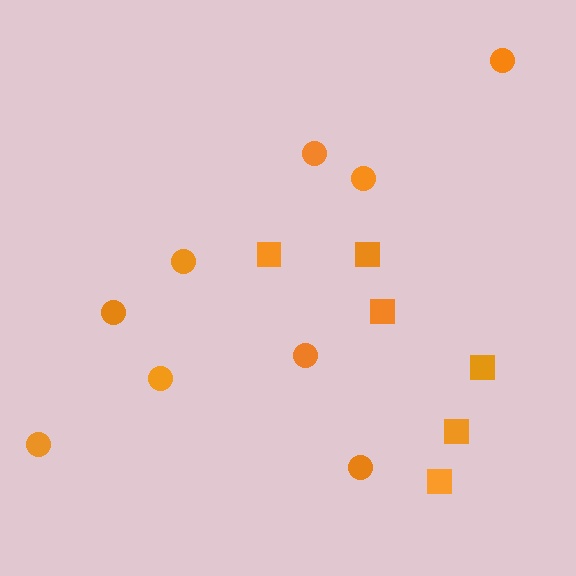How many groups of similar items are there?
There are 2 groups: one group of squares (6) and one group of circles (9).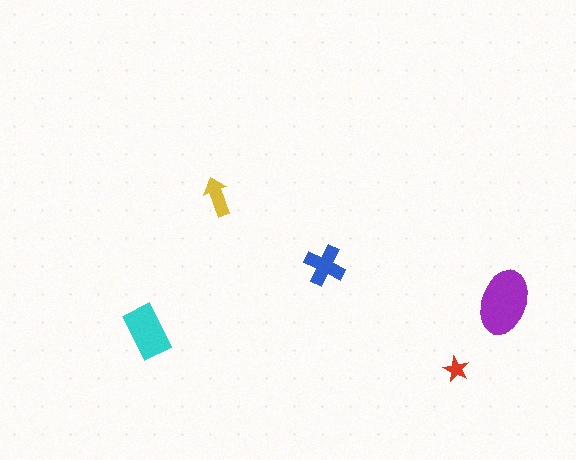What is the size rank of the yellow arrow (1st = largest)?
4th.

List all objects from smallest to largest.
The red star, the yellow arrow, the blue cross, the cyan rectangle, the purple ellipse.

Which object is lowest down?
The red star is bottommost.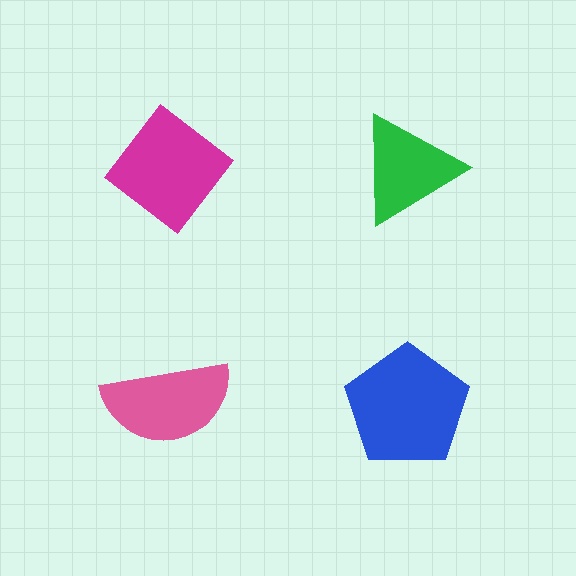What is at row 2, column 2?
A blue pentagon.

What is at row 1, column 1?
A magenta diamond.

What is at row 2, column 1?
A pink semicircle.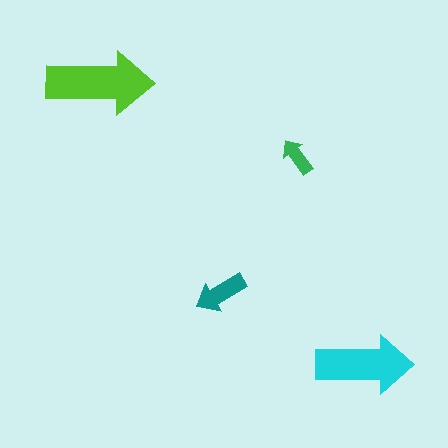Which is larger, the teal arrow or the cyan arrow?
The cyan one.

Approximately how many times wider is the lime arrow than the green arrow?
About 3 times wider.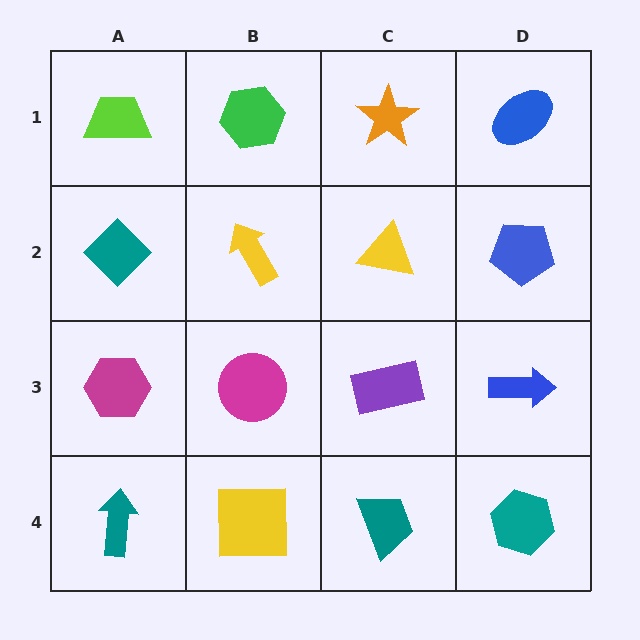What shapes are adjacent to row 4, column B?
A magenta circle (row 3, column B), a teal arrow (row 4, column A), a teal trapezoid (row 4, column C).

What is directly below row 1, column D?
A blue pentagon.